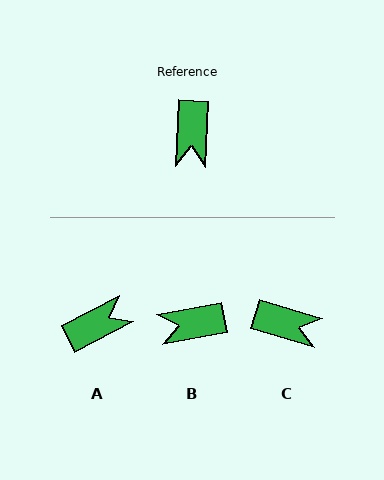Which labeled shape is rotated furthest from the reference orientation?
A, about 120 degrees away.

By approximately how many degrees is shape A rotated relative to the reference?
Approximately 120 degrees counter-clockwise.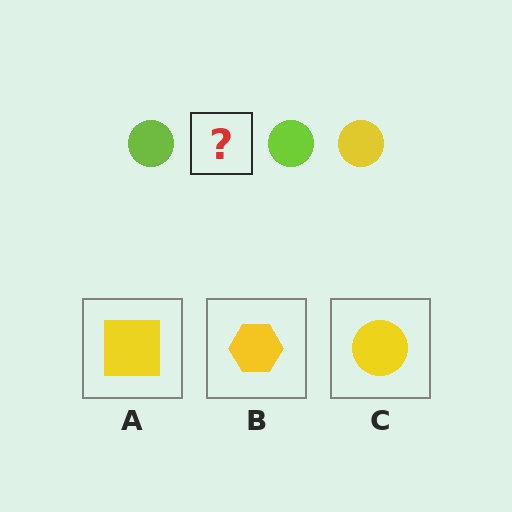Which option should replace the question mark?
Option C.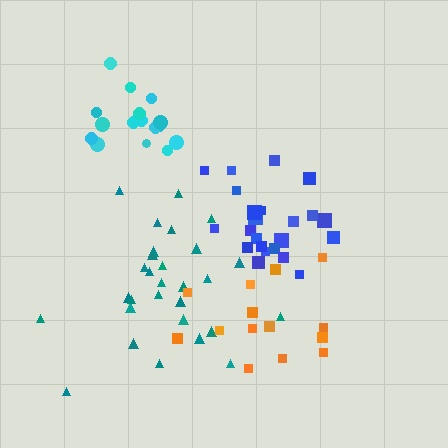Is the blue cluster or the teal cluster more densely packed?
Blue.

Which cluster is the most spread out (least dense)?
Orange.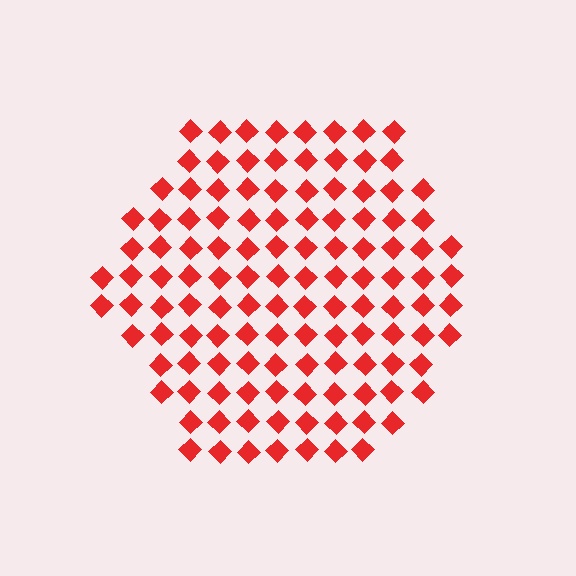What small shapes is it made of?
It is made of small diamonds.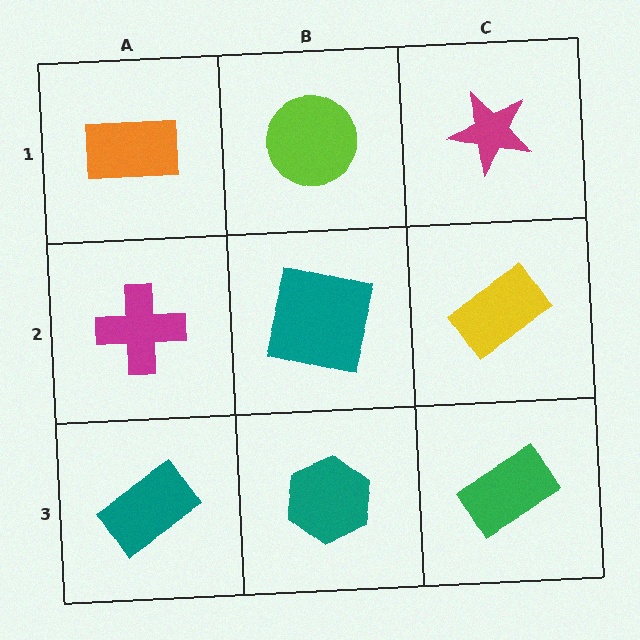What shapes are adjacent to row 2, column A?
An orange rectangle (row 1, column A), a teal rectangle (row 3, column A), a teal square (row 2, column B).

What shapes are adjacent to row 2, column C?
A magenta star (row 1, column C), a green rectangle (row 3, column C), a teal square (row 2, column B).